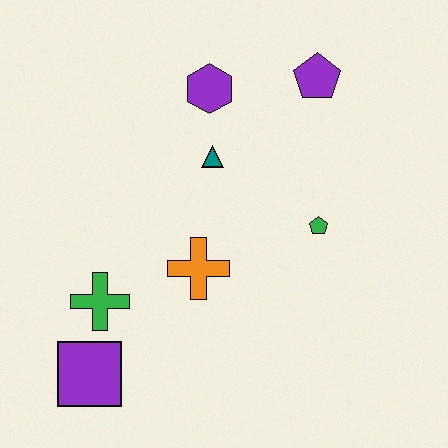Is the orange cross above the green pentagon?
No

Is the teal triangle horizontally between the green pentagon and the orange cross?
Yes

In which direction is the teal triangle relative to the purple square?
The teal triangle is above the purple square.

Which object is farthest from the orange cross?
The purple pentagon is farthest from the orange cross.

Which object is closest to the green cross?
The purple square is closest to the green cross.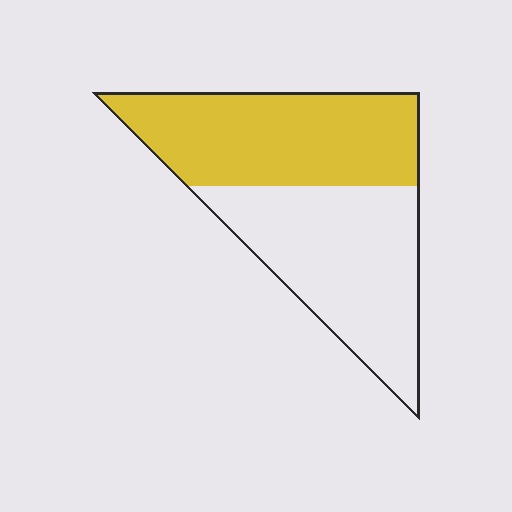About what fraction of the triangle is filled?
About one half (1/2).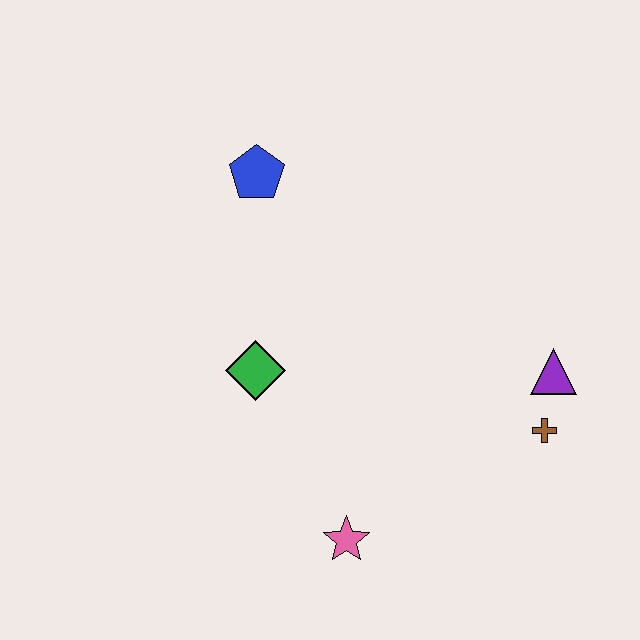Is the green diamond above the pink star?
Yes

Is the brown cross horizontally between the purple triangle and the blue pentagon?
Yes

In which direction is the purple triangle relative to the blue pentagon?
The purple triangle is to the right of the blue pentagon.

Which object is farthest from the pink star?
The blue pentagon is farthest from the pink star.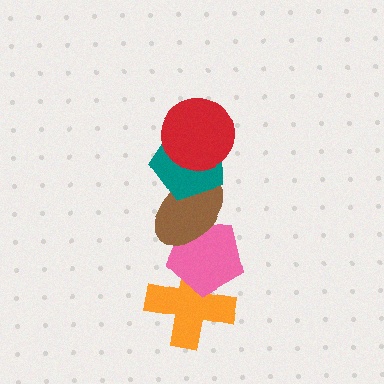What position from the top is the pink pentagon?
The pink pentagon is 4th from the top.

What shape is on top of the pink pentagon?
The brown ellipse is on top of the pink pentagon.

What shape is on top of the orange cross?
The pink pentagon is on top of the orange cross.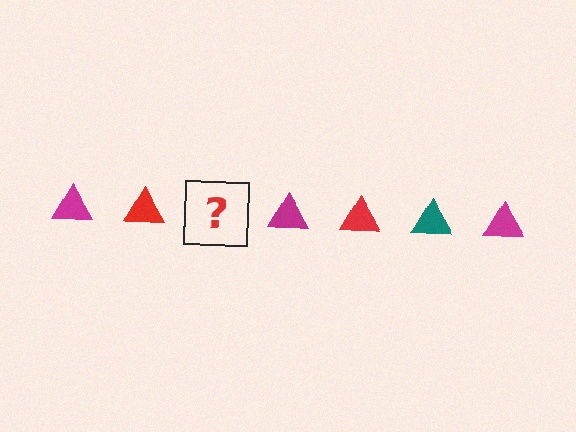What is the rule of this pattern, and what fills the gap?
The rule is that the pattern cycles through magenta, red, teal triangles. The gap should be filled with a teal triangle.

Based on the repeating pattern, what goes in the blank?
The blank should be a teal triangle.